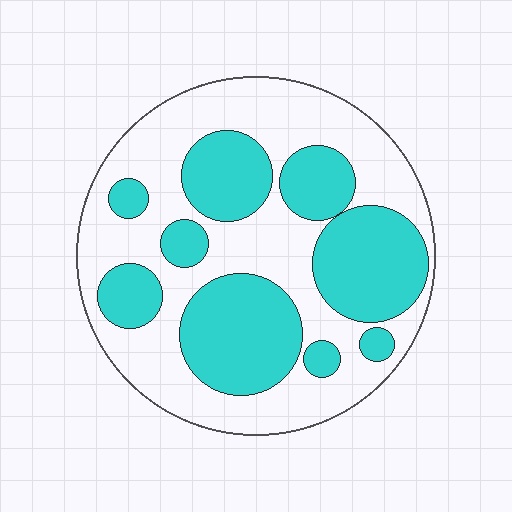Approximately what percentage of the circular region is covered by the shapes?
Approximately 40%.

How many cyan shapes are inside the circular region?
9.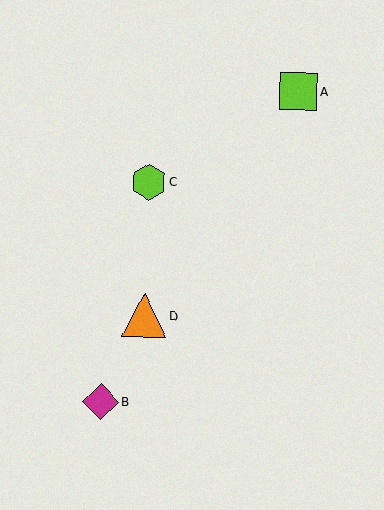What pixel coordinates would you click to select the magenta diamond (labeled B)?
Click at (101, 402) to select the magenta diamond B.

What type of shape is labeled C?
Shape C is a lime hexagon.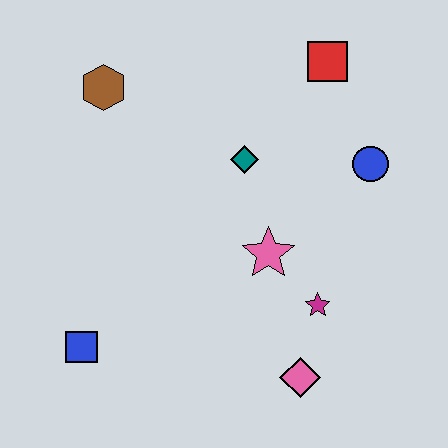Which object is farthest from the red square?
The blue square is farthest from the red square.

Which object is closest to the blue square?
The pink star is closest to the blue square.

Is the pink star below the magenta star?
No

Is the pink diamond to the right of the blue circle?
No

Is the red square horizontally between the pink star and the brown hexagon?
No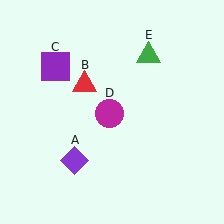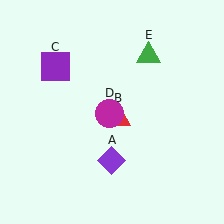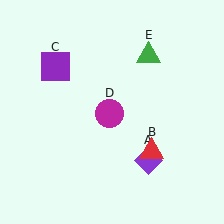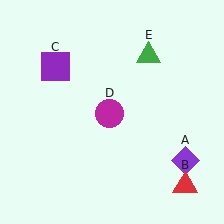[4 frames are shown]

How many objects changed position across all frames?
2 objects changed position: purple diamond (object A), red triangle (object B).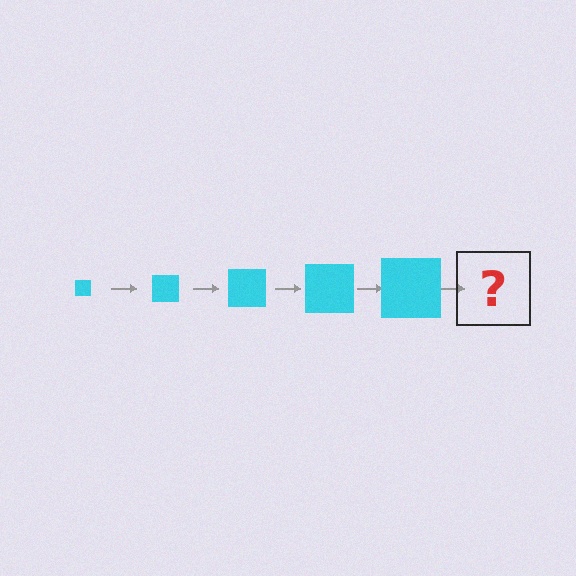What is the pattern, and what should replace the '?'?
The pattern is that the square gets progressively larger each step. The '?' should be a cyan square, larger than the previous one.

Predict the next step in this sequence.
The next step is a cyan square, larger than the previous one.